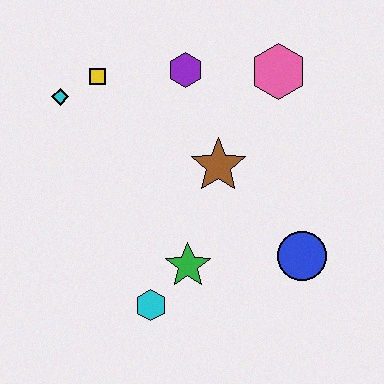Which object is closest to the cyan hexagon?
The green star is closest to the cyan hexagon.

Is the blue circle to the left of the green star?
No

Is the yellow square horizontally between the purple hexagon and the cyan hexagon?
No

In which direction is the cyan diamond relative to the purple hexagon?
The cyan diamond is to the left of the purple hexagon.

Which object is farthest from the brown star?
The cyan diamond is farthest from the brown star.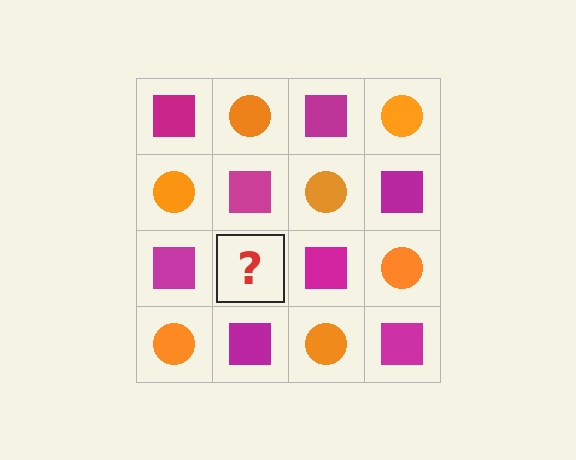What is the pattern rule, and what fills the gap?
The rule is that it alternates magenta square and orange circle in a checkerboard pattern. The gap should be filled with an orange circle.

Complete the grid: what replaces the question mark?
The question mark should be replaced with an orange circle.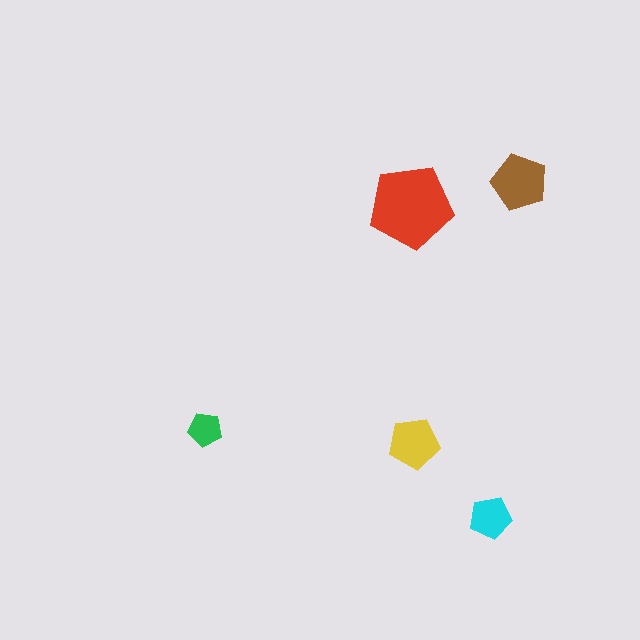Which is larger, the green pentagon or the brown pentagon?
The brown one.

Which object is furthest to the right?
The brown pentagon is rightmost.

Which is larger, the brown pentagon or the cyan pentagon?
The brown one.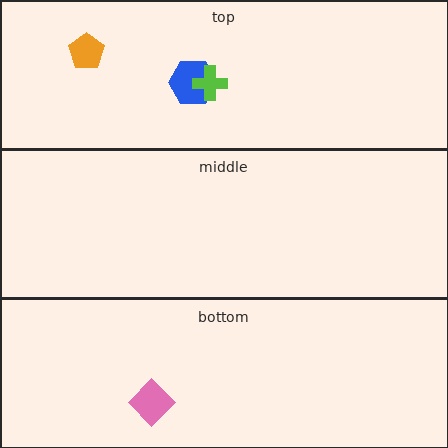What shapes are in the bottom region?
The pink diamond.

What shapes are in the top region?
The blue hexagon, the orange pentagon, the lime cross.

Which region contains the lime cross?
The top region.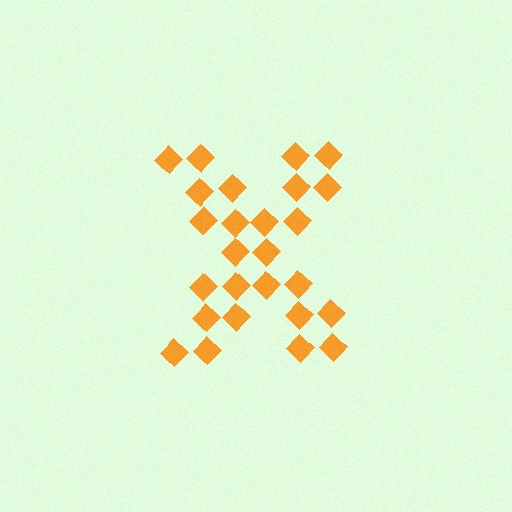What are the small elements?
The small elements are diamonds.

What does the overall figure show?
The overall figure shows the letter X.